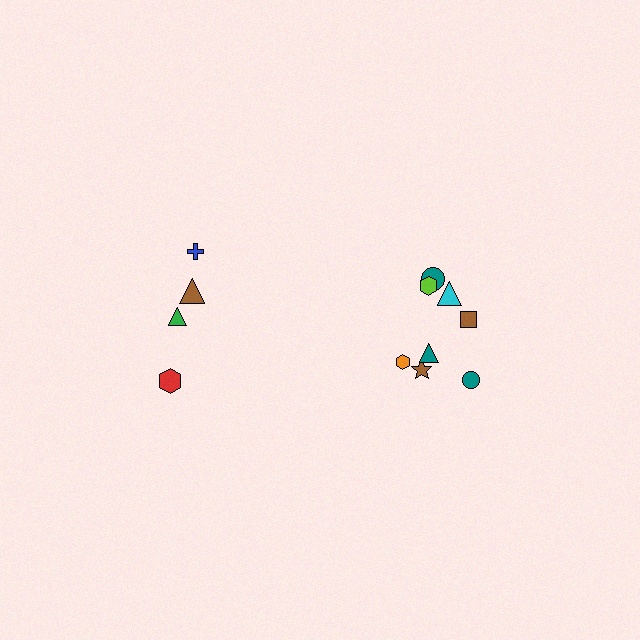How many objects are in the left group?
There are 4 objects.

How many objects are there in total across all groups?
There are 12 objects.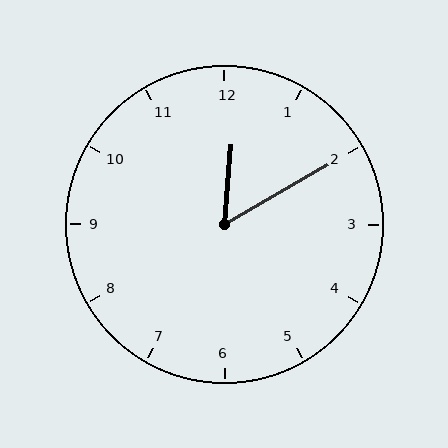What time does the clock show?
12:10.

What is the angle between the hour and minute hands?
Approximately 55 degrees.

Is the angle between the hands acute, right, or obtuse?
It is acute.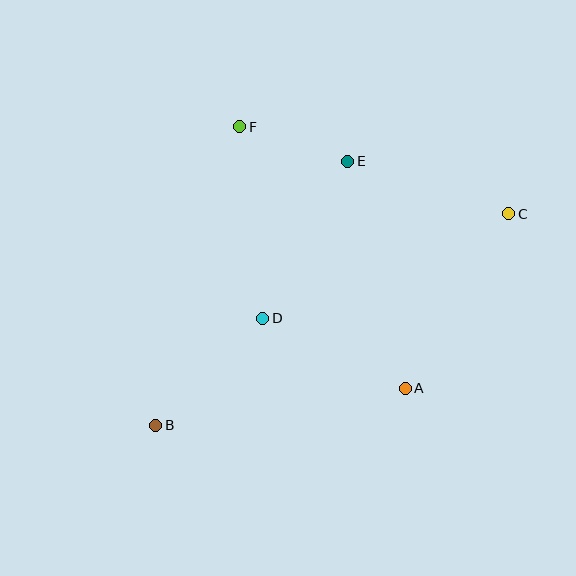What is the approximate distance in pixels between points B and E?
The distance between B and E is approximately 327 pixels.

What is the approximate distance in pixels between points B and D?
The distance between B and D is approximately 152 pixels.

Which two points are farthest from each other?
Points B and C are farthest from each other.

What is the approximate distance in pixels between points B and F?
The distance between B and F is approximately 310 pixels.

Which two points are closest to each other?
Points E and F are closest to each other.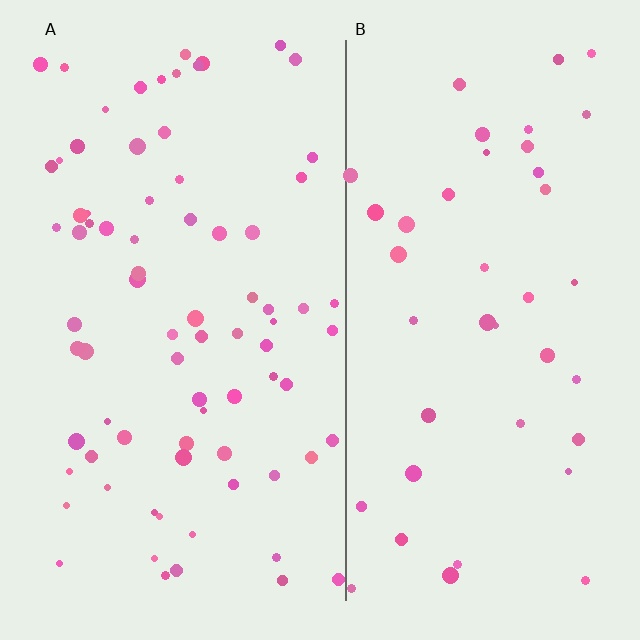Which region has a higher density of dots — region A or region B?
A (the left).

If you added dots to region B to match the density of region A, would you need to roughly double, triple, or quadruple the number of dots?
Approximately double.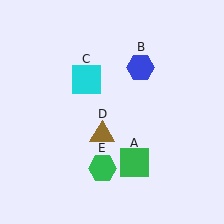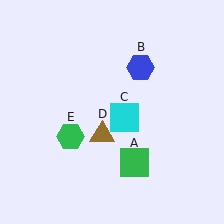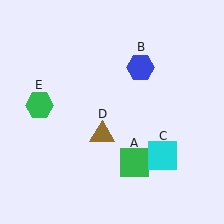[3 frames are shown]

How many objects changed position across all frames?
2 objects changed position: cyan square (object C), green hexagon (object E).